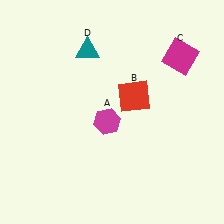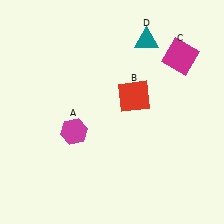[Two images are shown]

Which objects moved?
The objects that moved are: the magenta hexagon (A), the teal triangle (D).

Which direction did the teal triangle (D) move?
The teal triangle (D) moved right.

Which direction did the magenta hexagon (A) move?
The magenta hexagon (A) moved left.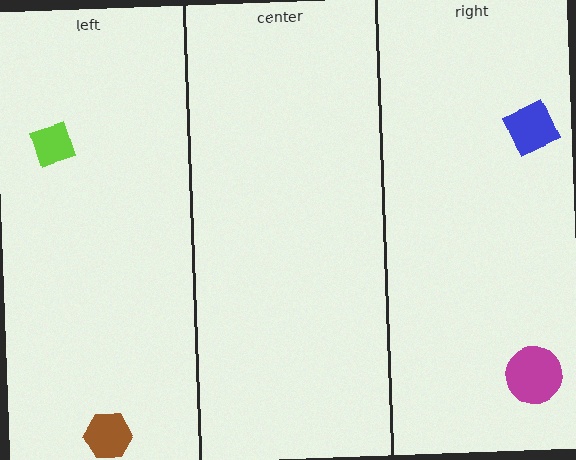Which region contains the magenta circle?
The right region.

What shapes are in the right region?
The blue square, the magenta circle.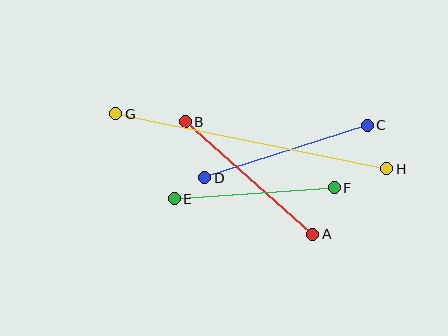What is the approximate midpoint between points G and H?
The midpoint is at approximately (251, 141) pixels.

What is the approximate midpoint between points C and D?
The midpoint is at approximately (286, 151) pixels.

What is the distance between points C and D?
The distance is approximately 171 pixels.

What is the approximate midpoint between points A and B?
The midpoint is at approximately (249, 178) pixels.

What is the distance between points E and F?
The distance is approximately 160 pixels.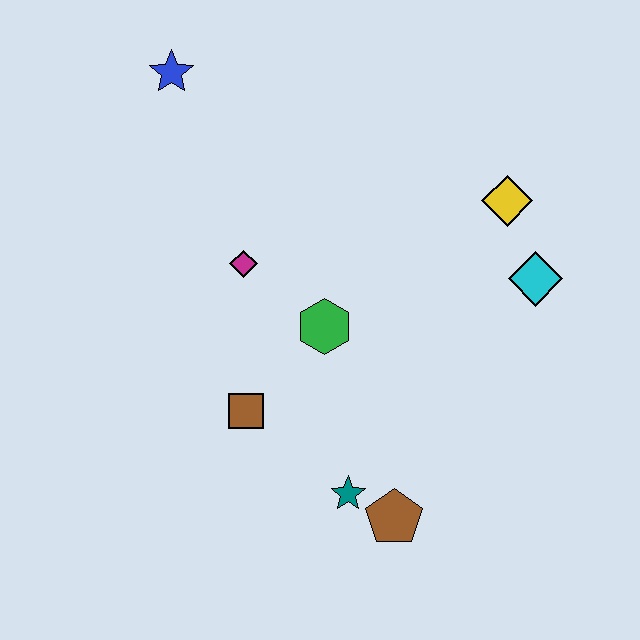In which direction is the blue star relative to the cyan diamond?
The blue star is to the left of the cyan diamond.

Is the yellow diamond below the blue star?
Yes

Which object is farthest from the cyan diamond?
The blue star is farthest from the cyan diamond.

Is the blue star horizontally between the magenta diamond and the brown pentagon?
No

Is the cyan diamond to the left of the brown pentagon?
No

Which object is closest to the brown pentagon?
The teal star is closest to the brown pentagon.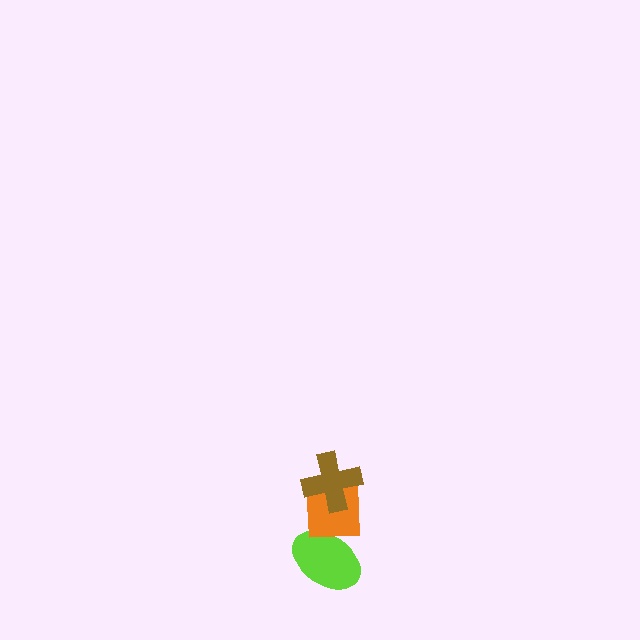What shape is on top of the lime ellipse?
The orange square is on top of the lime ellipse.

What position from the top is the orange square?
The orange square is 2nd from the top.